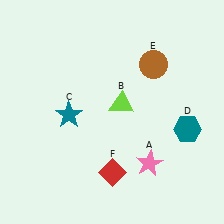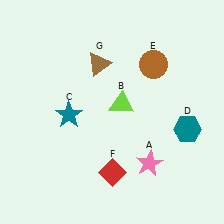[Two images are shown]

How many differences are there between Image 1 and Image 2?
There is 1 difference between the two images.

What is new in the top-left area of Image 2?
A brown triangle (G) was added in the top-left area of Image 2.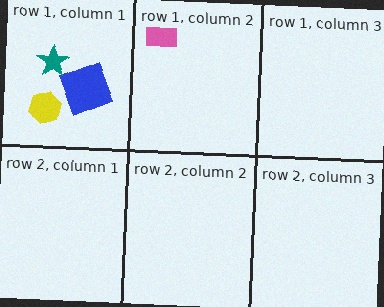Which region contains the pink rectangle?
The row 1, column 2 region.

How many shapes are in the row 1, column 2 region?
1.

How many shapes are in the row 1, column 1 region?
3.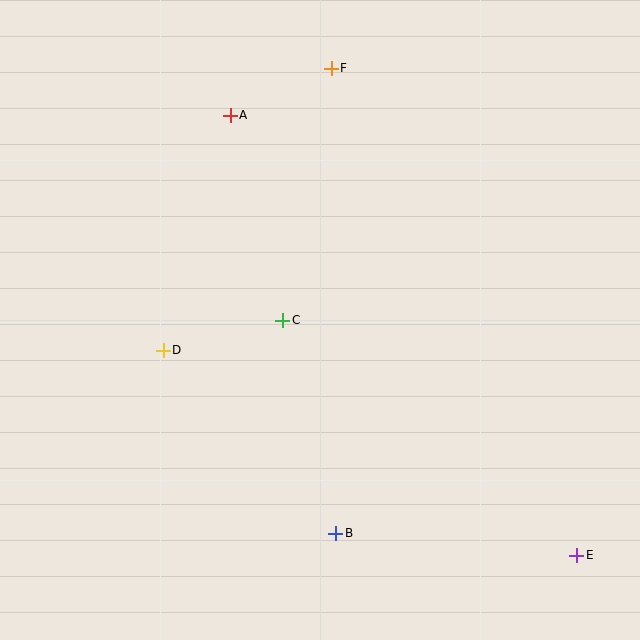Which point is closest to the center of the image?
Point C at (283, 320) is closest to the center.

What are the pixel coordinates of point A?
Point A is at (230, 115).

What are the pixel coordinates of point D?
Point D is at (163, 350).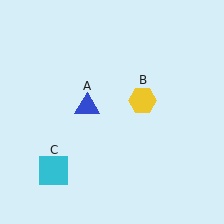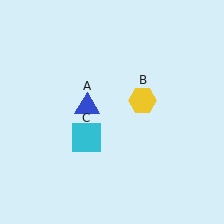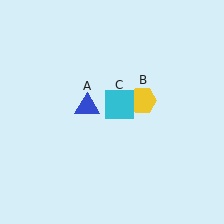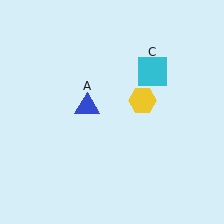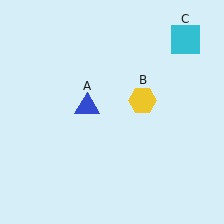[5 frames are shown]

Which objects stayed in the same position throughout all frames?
Blue triangle (object A) and yellow hexagon (object B) remained stationary.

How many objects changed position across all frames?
1 object changed position: cyan square (object C).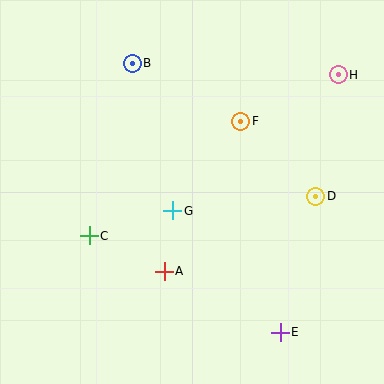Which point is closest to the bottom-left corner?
Point C is closest to the bottom-left corner.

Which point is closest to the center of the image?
Point G at (173, 211) is closest to the center.